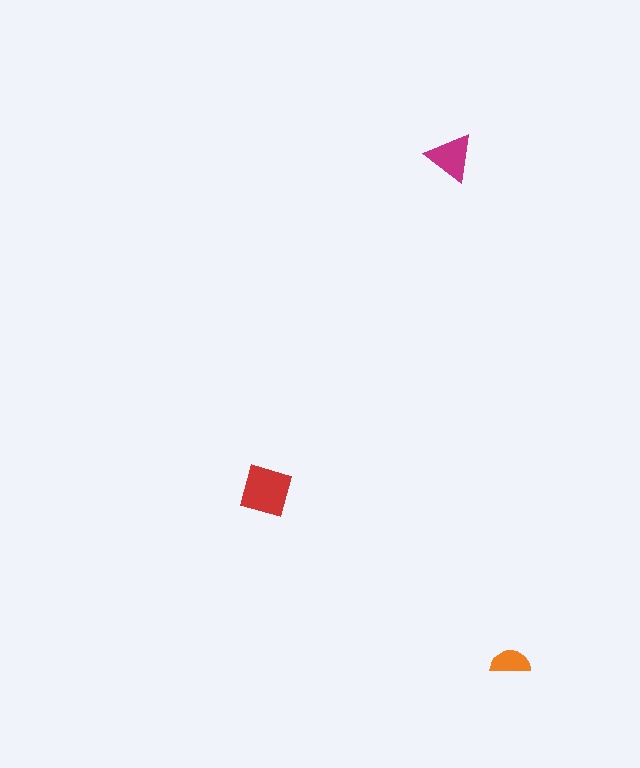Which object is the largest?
The red diamond.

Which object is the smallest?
The orange semicircle.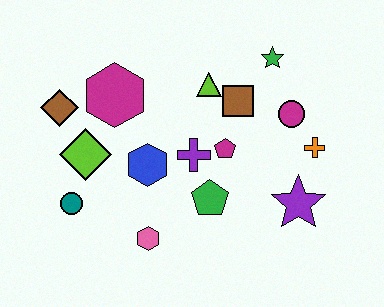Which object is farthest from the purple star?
The brown diamond is farthest from the purple star.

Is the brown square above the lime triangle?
No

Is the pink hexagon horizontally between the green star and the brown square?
No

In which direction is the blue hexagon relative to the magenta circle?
The blue hexagon is to the left of the magenta circle.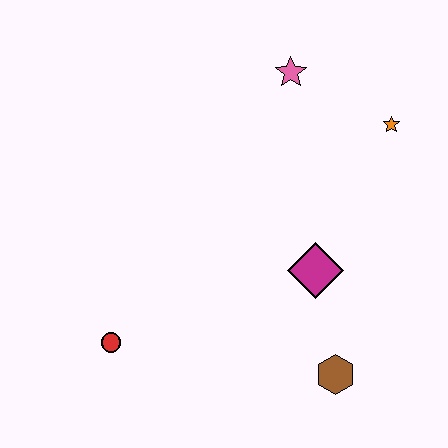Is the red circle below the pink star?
Yes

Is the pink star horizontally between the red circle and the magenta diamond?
Yes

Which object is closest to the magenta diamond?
The brown hexagon is closest to the magenta diamond.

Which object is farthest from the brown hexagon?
The pink star is farthest from the brown hexagon.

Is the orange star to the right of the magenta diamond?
Yes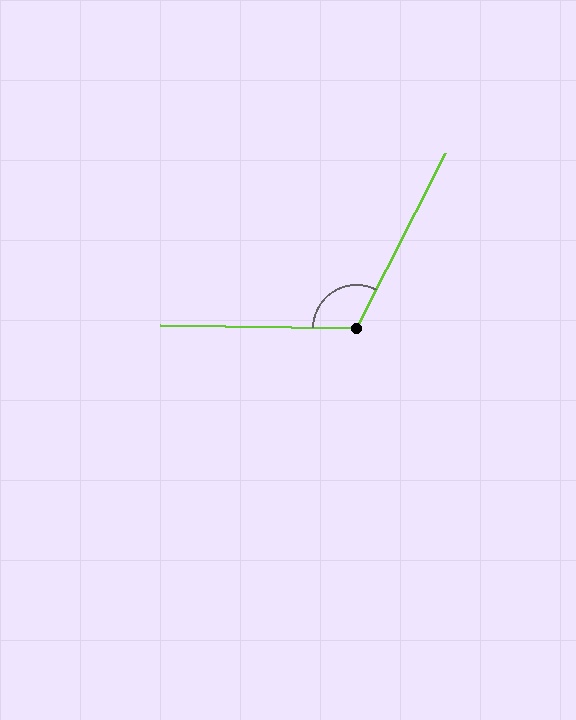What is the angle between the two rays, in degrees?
Approximately 116 degrees.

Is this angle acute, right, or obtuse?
It is obtuse.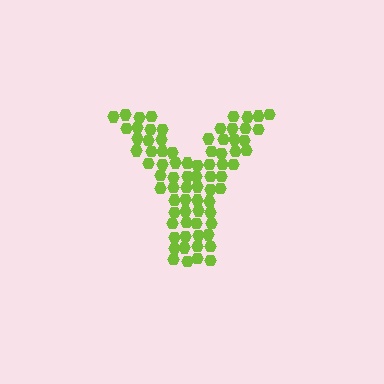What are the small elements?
The small elements are hexagons.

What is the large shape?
The large shape is the letter Y.